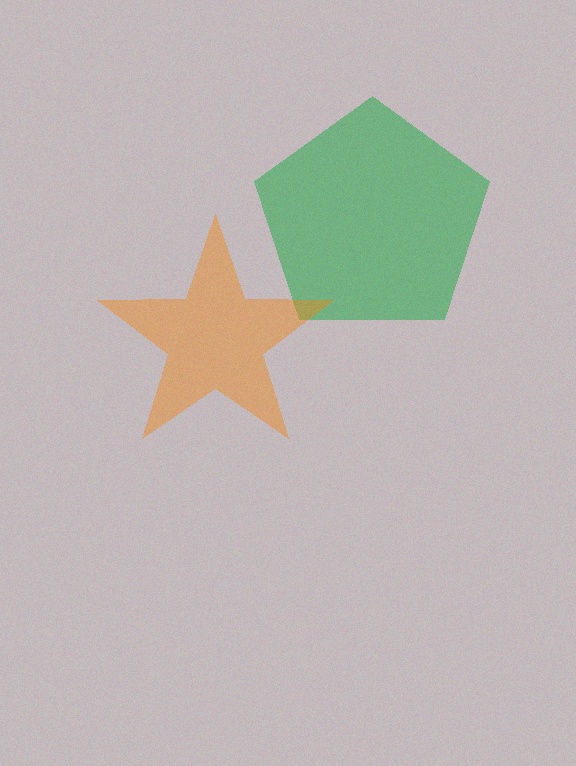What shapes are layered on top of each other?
The layered shapes are: a green pentagon, an orange star.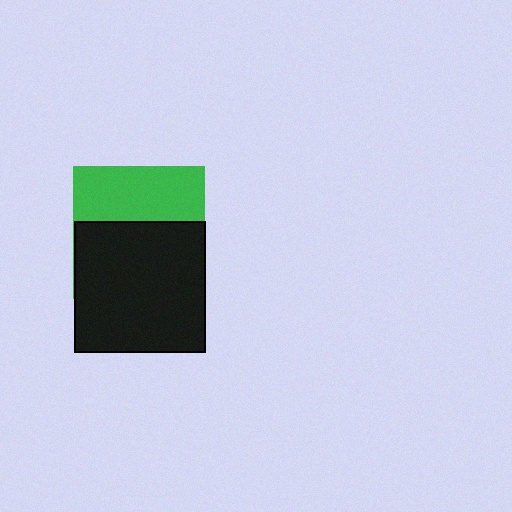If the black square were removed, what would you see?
You would see the complete green square.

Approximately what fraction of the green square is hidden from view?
Roughly 58% of the green square is hidden behind the black square.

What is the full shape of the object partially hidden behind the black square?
The partially hidden object is a green square.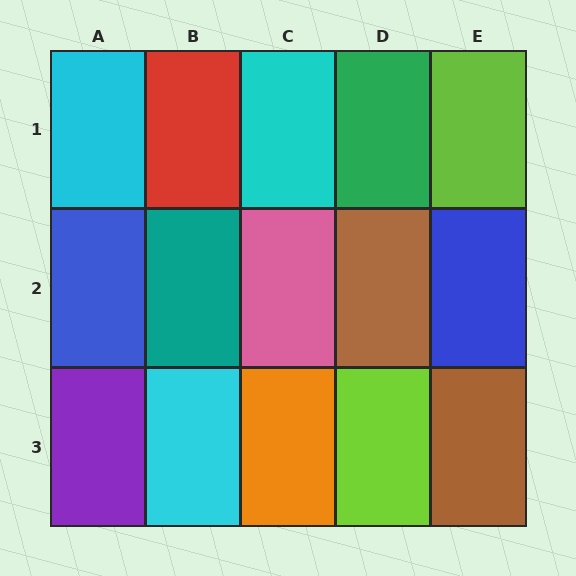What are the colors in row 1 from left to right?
Cyan, red, cyan, green, lime.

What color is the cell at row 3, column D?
Lime.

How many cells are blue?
2 cells are blue.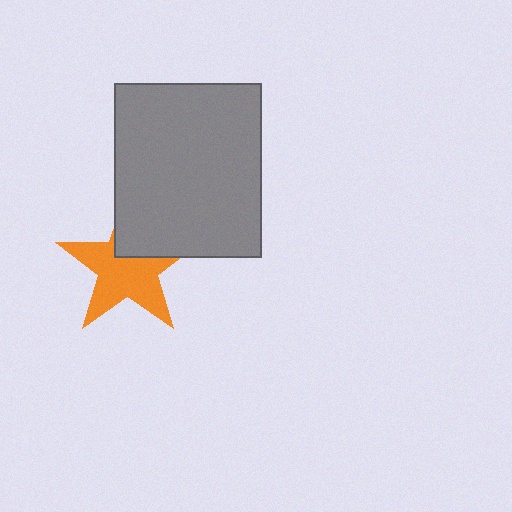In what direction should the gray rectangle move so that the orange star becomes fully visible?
The gray rectangle should move up. That is the shortest direction to clear the overlap and leave the orange star fully visible.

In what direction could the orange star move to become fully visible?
The orange star could move down. That would shift it out from behind the gray rectangle entirely.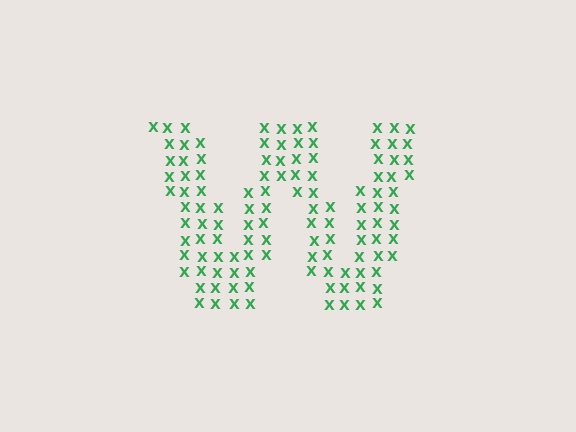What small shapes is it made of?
It is made of small letter X's.